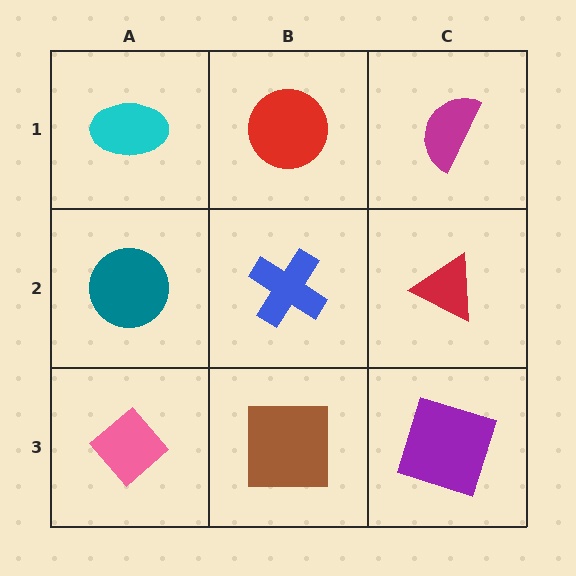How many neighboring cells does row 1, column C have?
2.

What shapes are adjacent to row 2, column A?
A cyan ellipse (row 1, column A), a pink diamond (row 3, column A), a blue cross (row 2, column B).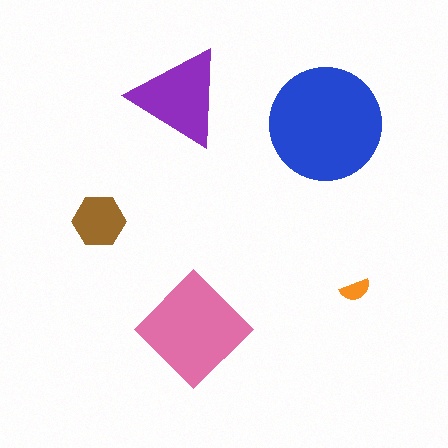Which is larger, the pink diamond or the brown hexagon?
The pink diamond.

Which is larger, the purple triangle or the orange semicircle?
The purple triangle.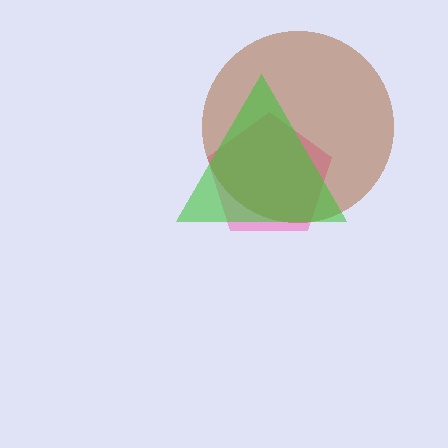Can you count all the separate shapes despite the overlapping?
Yes, there are 3 separate shapes.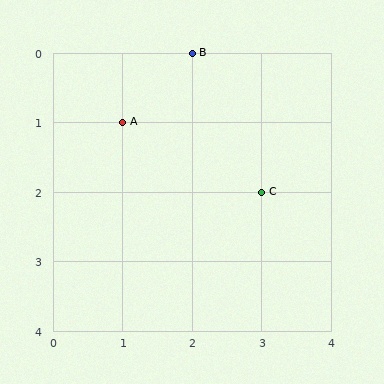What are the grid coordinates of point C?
Point C is at grid coordinates (3, 2).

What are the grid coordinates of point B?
Point B is at grid coordinates (2, 0).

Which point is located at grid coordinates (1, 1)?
Point A is at (1, 1).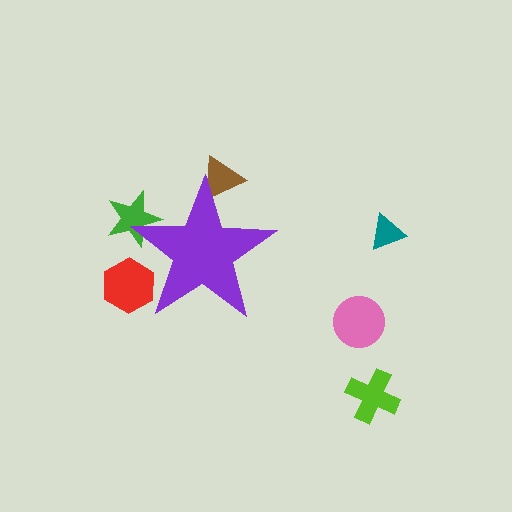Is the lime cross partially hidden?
No, the lime cross is fully visible.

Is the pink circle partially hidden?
No, the pink circle is fully visible.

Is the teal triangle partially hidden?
No, the teal triangle is fully visible.